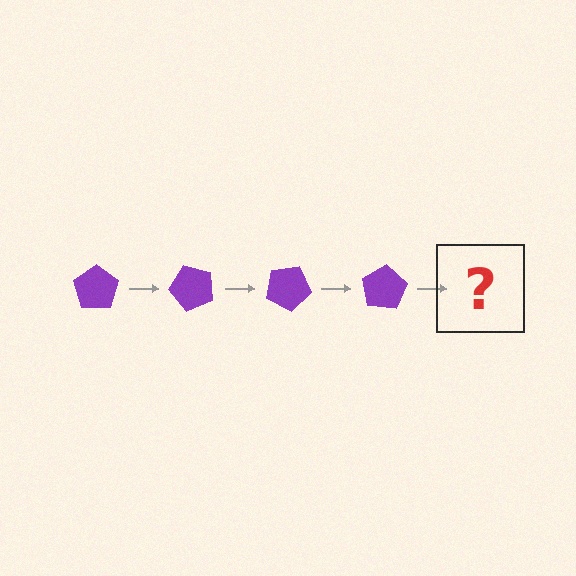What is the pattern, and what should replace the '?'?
The pattern is that the pentagon rotates 50 degrees each step. The '?' should be a purple pentagon rotated 200 degrees.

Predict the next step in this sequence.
The next step is a purple pentagon rotated 200 degrees.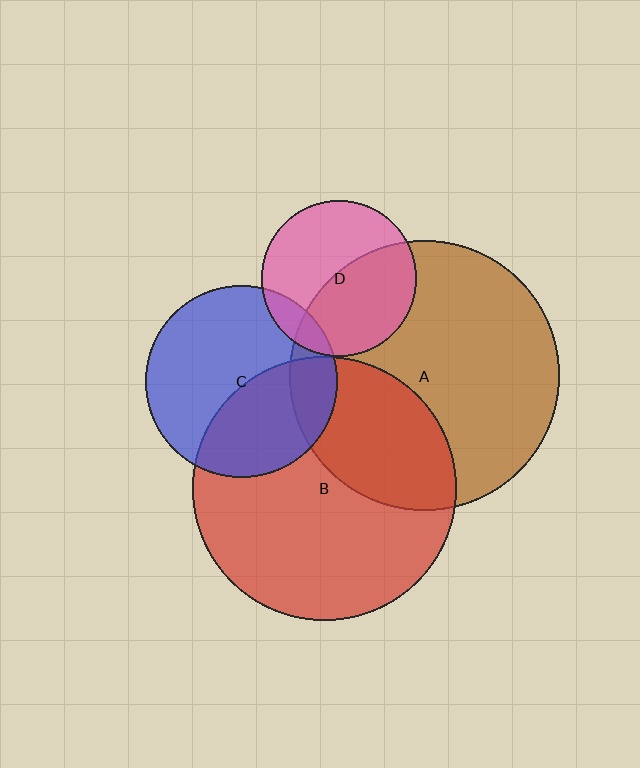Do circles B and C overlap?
Yes.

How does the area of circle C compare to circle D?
Approximately 1.5 times.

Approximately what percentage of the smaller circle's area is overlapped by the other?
Approximately 40%.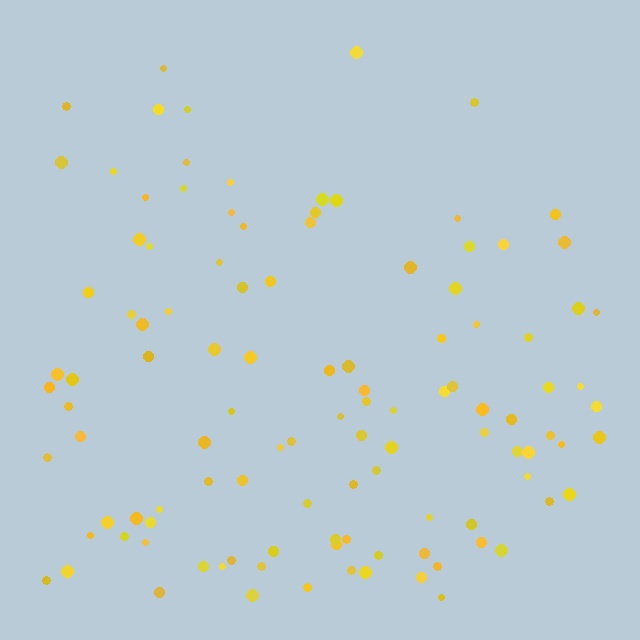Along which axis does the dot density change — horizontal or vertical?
Vertical.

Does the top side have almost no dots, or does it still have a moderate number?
Still a moderate number, just noticeably fewer than the bottom.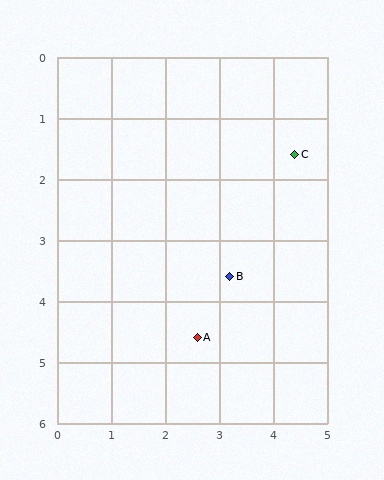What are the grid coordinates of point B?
Point B is at approximately (3.2, 3.6).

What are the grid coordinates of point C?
Point C is at approximately (4.4, 1.6).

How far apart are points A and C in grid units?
Points A and C are about 3.5 grid units apart.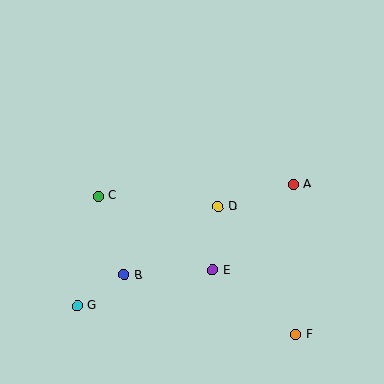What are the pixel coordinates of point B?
Point B is at (124, 275).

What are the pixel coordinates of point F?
Point F is at (296, 334).